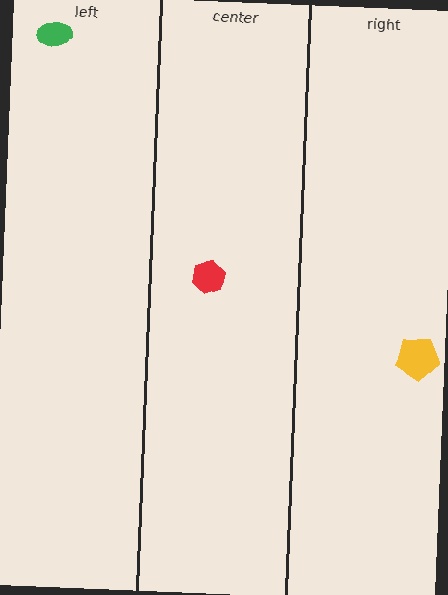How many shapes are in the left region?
1.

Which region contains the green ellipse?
The left region.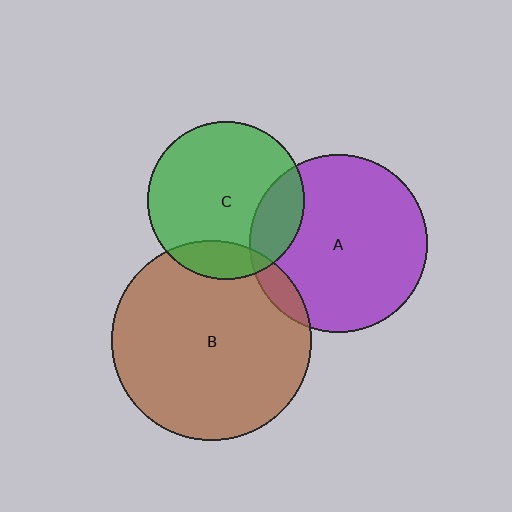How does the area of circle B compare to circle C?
Approximately 1.6 times.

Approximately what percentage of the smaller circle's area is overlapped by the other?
Approximately 20%.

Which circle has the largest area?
Circle B (brown).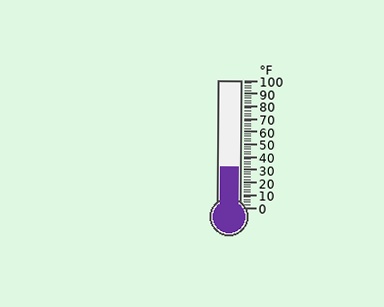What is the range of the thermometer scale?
The thermometer scale ranges from 0°F to 100°F.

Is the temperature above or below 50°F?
The temperature is below 50°F.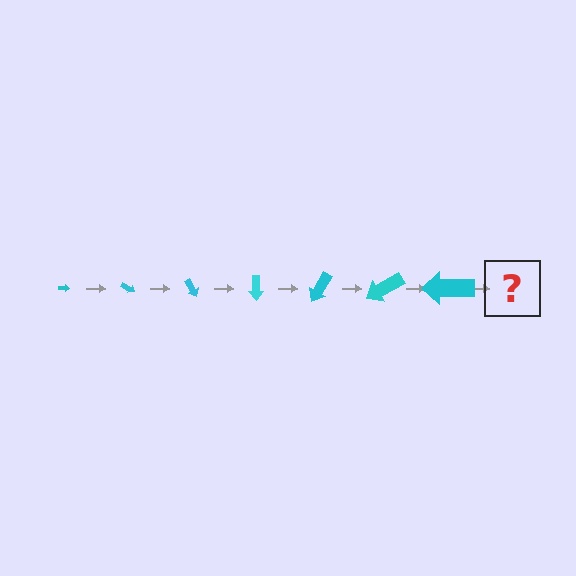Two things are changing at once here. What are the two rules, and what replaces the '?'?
The two rules are that the arrow grows larger each step and it rotates 30 degrees each step. The '?' should be an arrow, larger than the previous one and rotated 210 degrees from the start.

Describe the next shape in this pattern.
It should be an arrow, larger than the previous one and rotated 210 degrees from the start.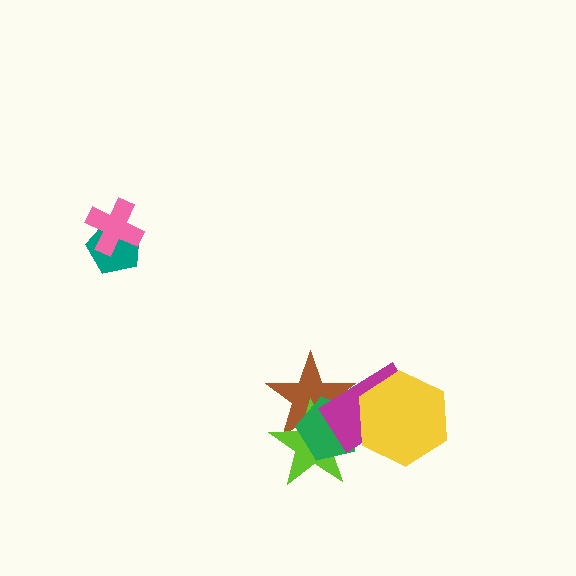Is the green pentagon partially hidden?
Yes, it is partially covered by another shape.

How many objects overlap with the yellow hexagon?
1 object overlaps with the yellow hexagon.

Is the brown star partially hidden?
Yes, it is partially covered by another shape.